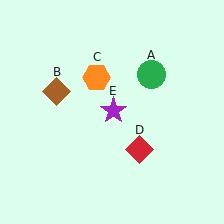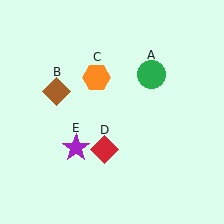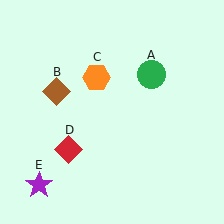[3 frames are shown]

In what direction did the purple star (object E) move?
The purple star (object E) moved down and to the left.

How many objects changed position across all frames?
2 objects changed position: red diamond (object D), purple star (object E).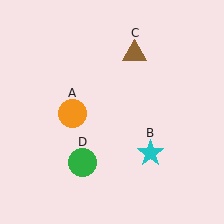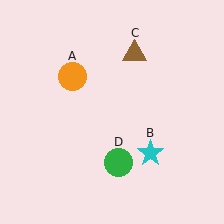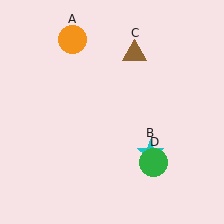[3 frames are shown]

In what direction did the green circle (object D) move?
The green circle (object D) moved right.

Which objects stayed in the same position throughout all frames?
Cyan star (object B) and brown triangle (object C) remained stationary.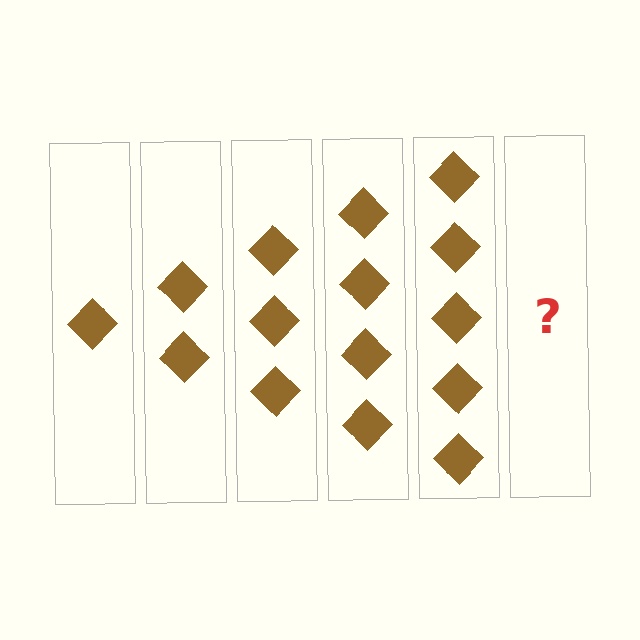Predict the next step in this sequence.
The next step is 6 diamonds.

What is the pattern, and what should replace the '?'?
The pattern is that each step adds one more diamond. The '?' should be 6 diamonds.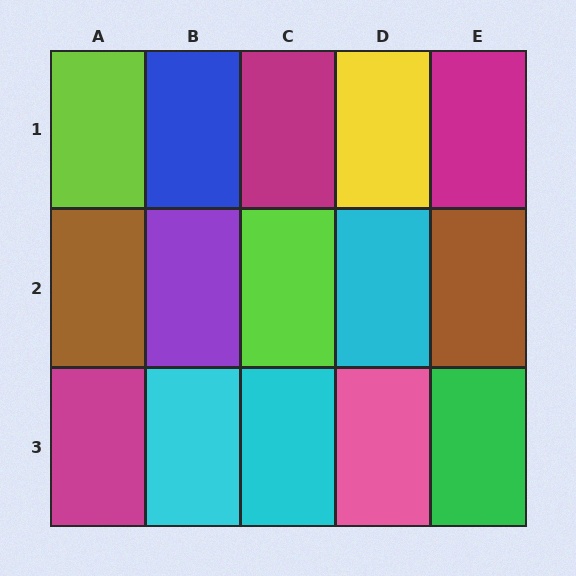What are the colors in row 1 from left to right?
Lime, blue, magenta, yellow, magenta.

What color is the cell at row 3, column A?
Magenta.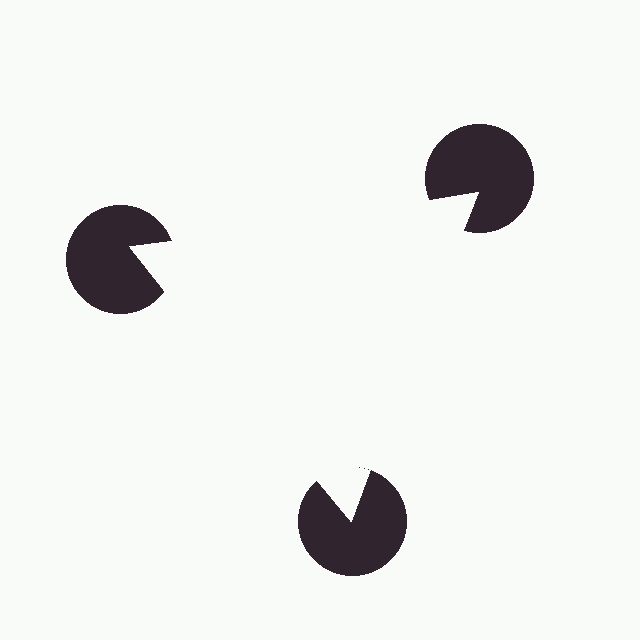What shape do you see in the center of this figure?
An illusory triangle — its edges are inferred from the aligned wedge cuts in the pac-man discs, not physically drawn.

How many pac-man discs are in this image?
There are 3 — one at each vertex of the illusory triangle.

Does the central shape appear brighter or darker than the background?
It typically appears slightly brighter than the background, even though no actual brightness change is drawn.